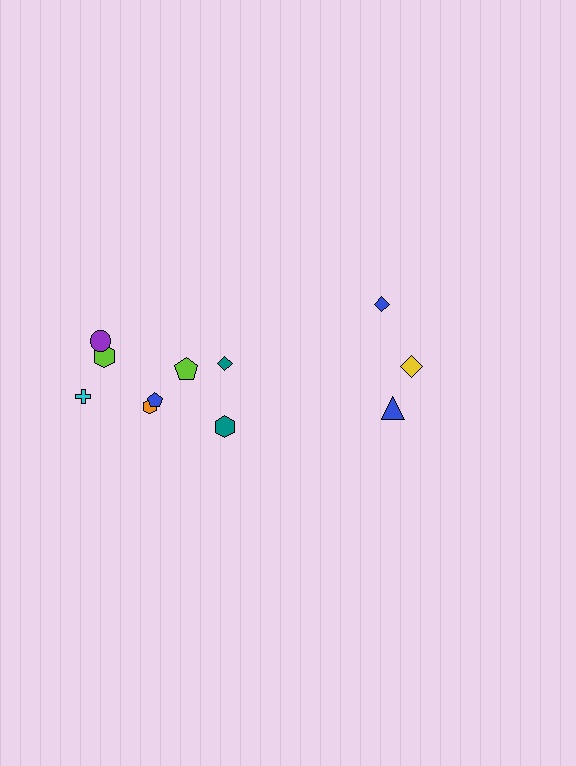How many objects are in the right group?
There are 3 objects.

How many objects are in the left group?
There are 8 objects.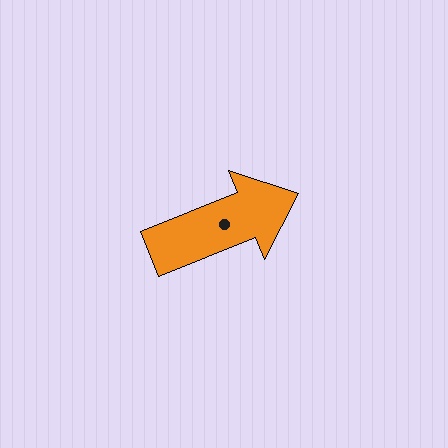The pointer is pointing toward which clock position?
Roughly 2 o'clock.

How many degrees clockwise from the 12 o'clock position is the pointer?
Approximately 68 degrees.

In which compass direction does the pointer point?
East.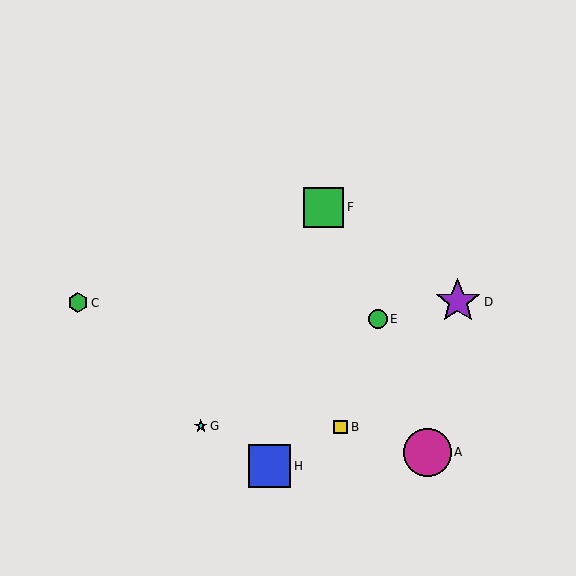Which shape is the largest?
The magenta circle (labeled A) is the largest.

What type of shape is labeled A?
Shape A is a magenta circle.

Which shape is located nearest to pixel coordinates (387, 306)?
The green circle (labeled E) at (378, 319) is nearest to that location.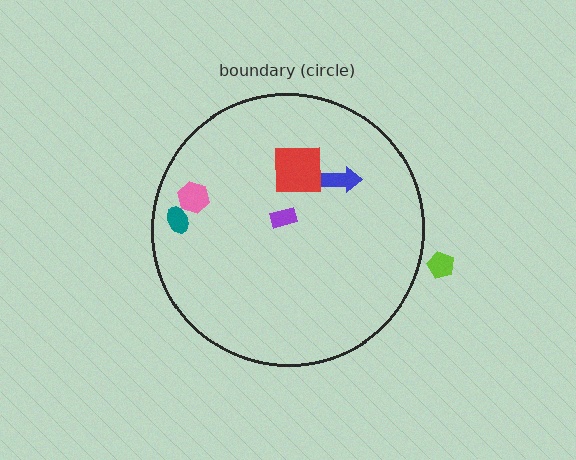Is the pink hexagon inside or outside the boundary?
Inside.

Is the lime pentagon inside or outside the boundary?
Outside.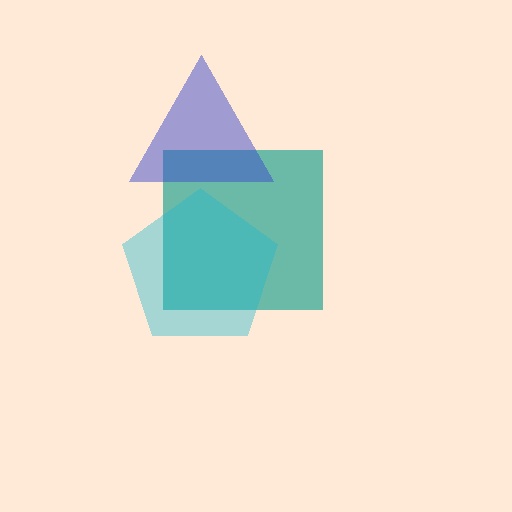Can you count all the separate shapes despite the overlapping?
Yes, there are 3 separate shapes.